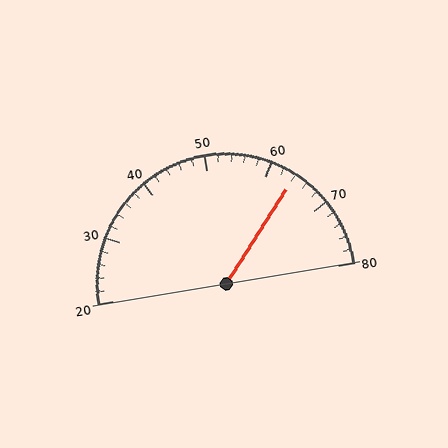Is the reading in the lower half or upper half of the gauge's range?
The reading is in the upper half of the range (20 to 80).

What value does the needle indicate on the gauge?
The needle indicates approximately 64.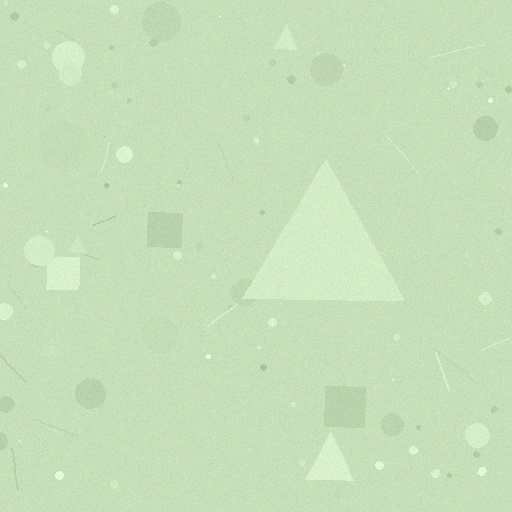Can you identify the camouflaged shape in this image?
The camouflaged shape is a triangle.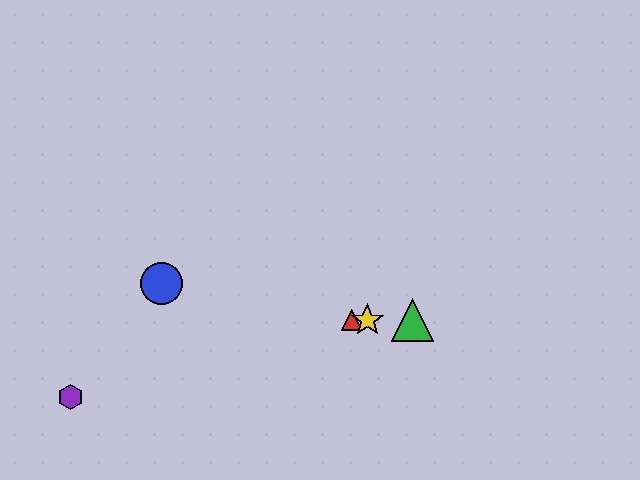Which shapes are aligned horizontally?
The red triangle, the green triangle, the yellow star are aligned horizontally.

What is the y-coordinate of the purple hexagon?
The purple hexagon is at y≈397.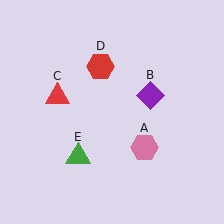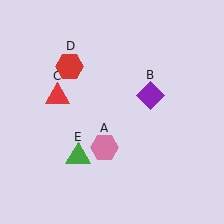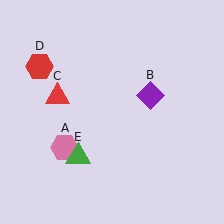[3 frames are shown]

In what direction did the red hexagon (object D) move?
The red hexagon (object D) moved left.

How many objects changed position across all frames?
2 objects changed position: pink hexagon (object A), red hexagon (object D).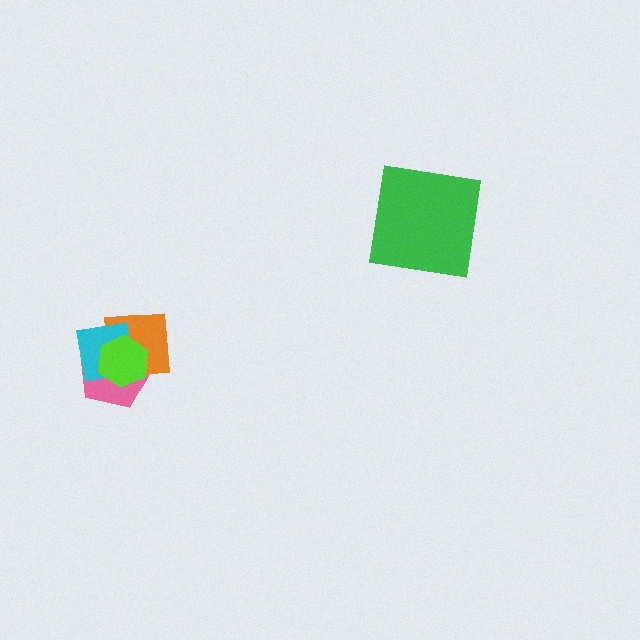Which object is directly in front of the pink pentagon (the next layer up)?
The orange square is directly in front of the pink pentagon.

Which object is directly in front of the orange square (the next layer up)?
The cyan square is directly in front of the orange square.